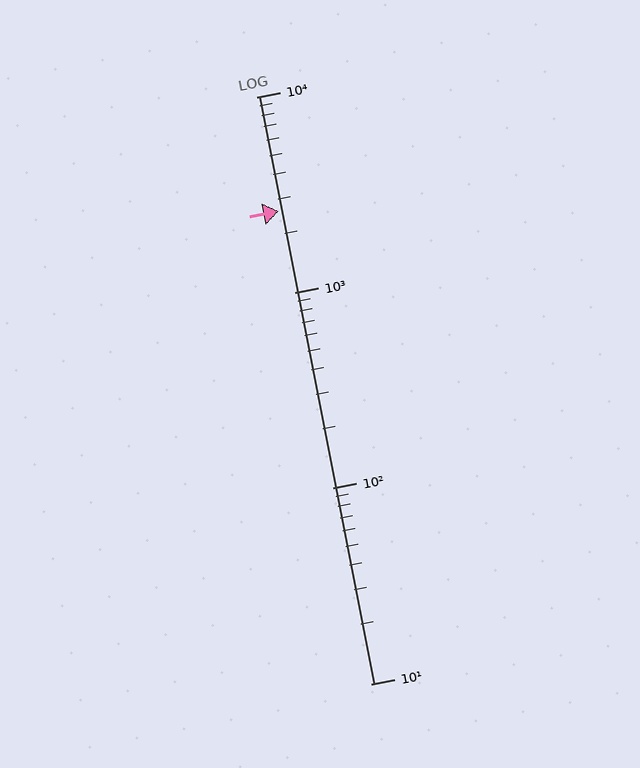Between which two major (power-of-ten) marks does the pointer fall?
The pointer is between 1000 and 10000.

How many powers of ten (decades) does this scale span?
The scale spans 3 decades, from 10 to 10000.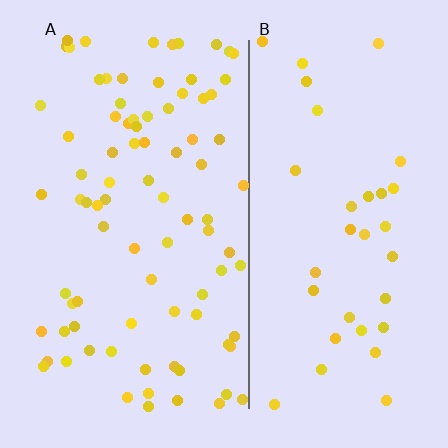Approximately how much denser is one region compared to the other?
Approximately 2.4× — region A over region B.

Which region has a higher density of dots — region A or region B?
A (the left).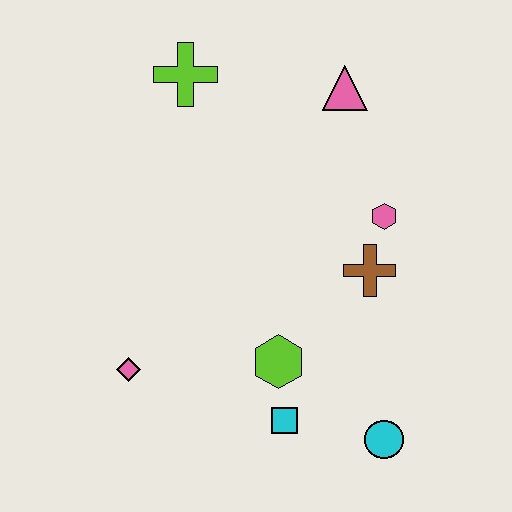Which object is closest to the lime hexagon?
The cyan square is closest to the lime hexagon.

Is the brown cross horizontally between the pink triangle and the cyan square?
No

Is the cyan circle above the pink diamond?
No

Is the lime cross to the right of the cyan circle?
No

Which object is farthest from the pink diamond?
The pink triangle is farthest from the pink diamond.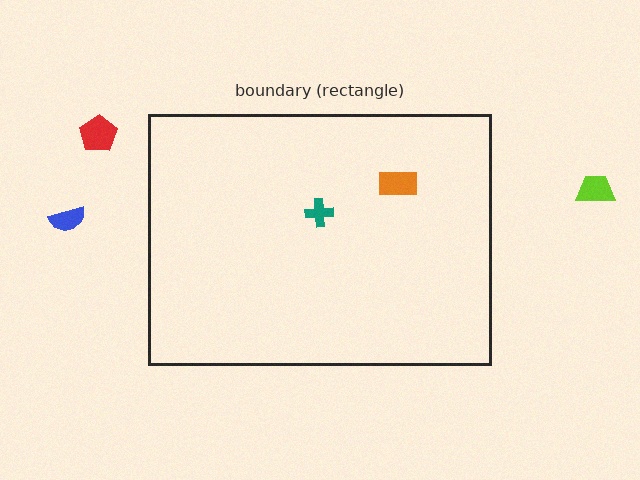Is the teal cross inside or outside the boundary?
Inside.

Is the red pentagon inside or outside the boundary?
Outside.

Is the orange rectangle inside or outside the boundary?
Inside.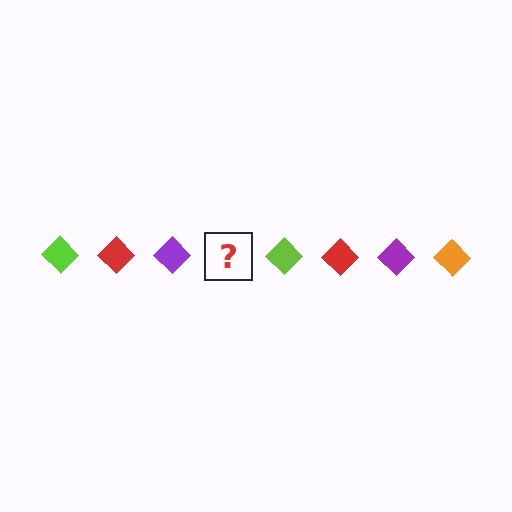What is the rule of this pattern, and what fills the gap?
The rule is that the pattern cycles through lime, red, purple, orange diamonds. The gap should be filled with an orange diamond.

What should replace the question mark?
The question mark should be replaced with an orange diamond.